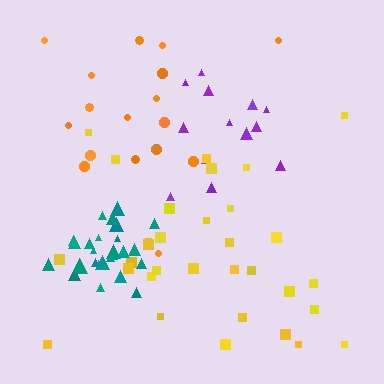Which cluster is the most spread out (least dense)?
Orange.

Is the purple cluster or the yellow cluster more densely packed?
Purple.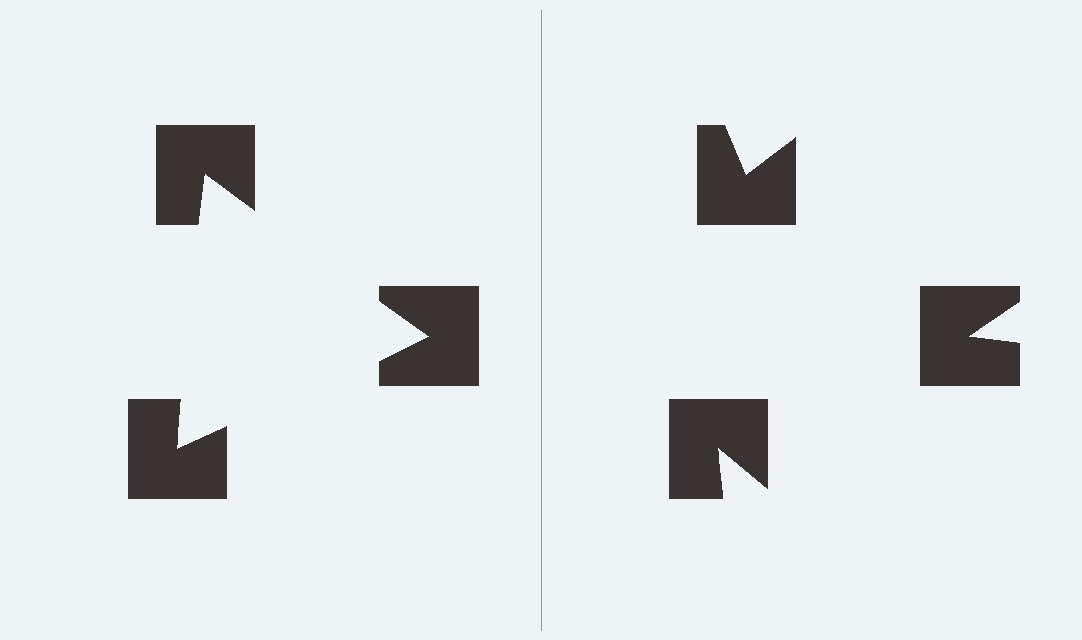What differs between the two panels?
The notched squares are positioned identically on both sides; only the wedge orientations differ. On the left they align to a triangle; on the right they are misaligned.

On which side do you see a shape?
An illusory triangle appears on the left side. On the right side the wedge cuts are rotated, so no coherent shape forms.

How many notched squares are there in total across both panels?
6 — 3 on each side.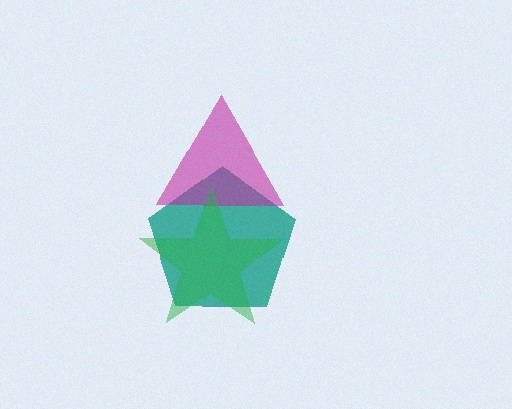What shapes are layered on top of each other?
The layered shapes are: a teal pentagon, a magenta triangle, a green star.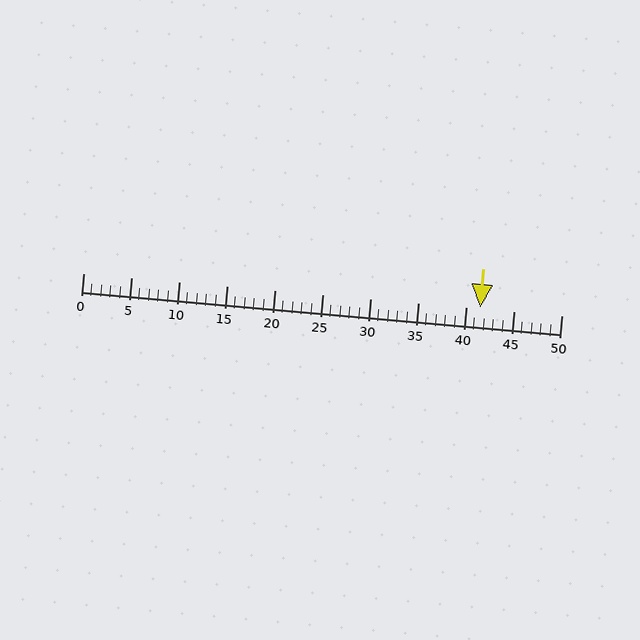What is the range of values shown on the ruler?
The ruler shows values from 0 to 50.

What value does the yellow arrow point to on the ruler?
The yellow arrow points to approximately 42.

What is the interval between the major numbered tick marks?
The major tick marks are spaced 5 units apart.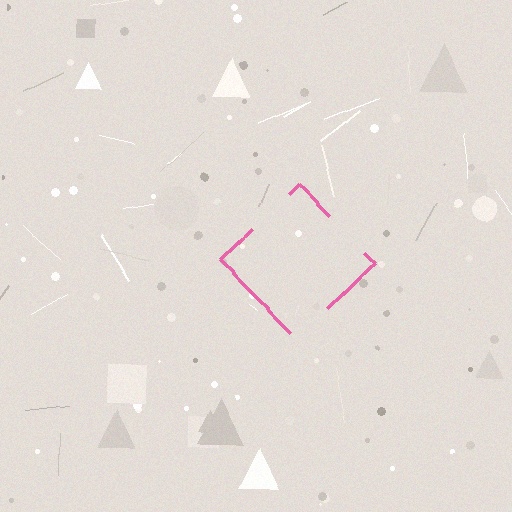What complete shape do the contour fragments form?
The contour fragments form a diamond.